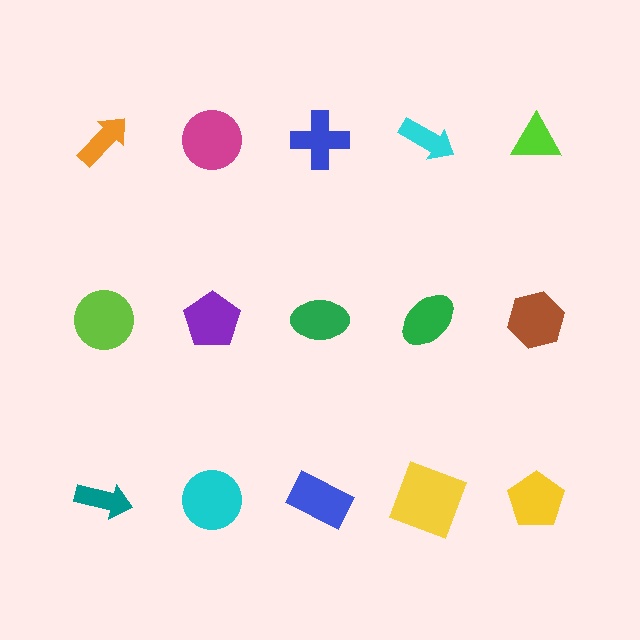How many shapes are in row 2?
5 shapes.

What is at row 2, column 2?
A purple pentagon.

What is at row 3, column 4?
A yellow square.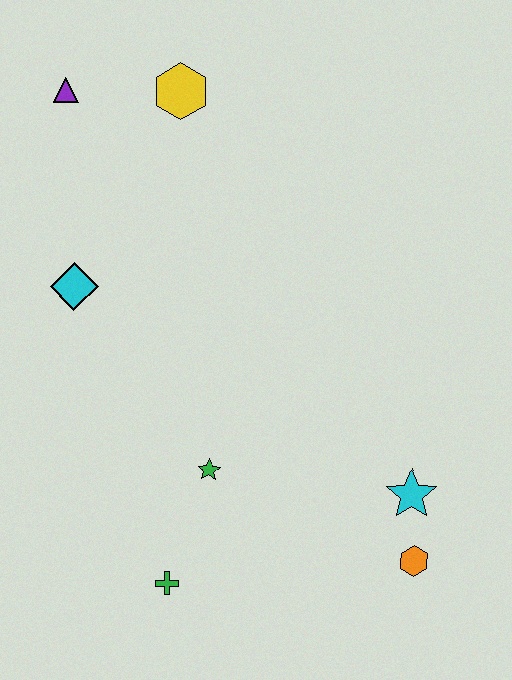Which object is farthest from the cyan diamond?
The orange hexagon is farthest from the cyan diamond.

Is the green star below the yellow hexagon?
Yes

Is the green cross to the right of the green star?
No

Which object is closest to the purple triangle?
The yellow hexagon is closest to the purple triangle.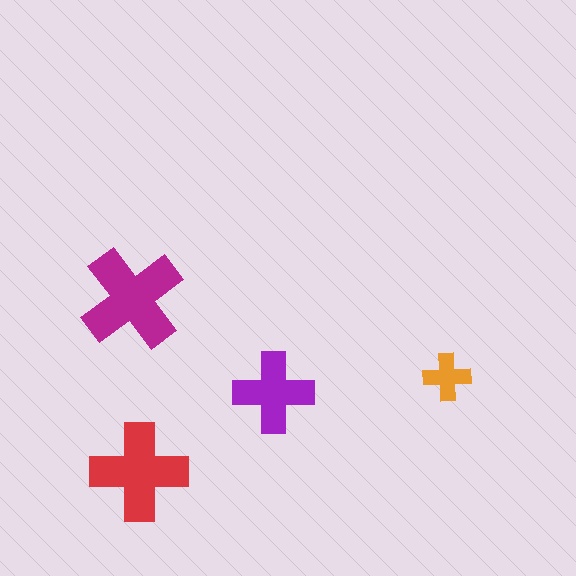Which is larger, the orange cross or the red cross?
The red one.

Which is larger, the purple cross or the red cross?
The red one.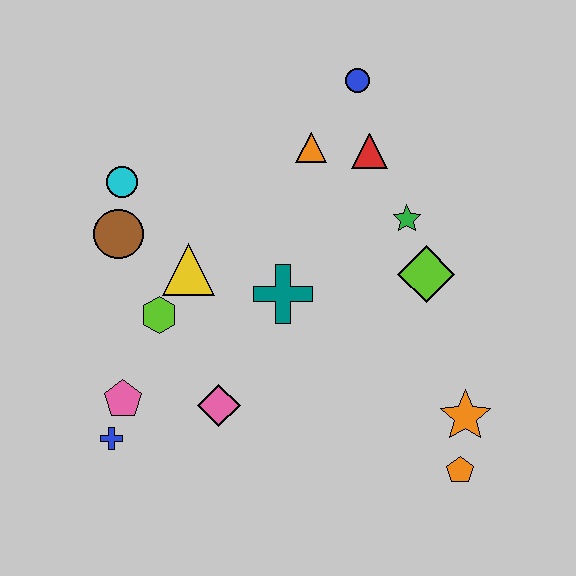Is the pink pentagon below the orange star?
No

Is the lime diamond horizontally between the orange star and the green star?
Yes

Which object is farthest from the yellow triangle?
The orange pentagon is farthest from the yellow triangle.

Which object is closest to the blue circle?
The red triangle is closest to the blue circle.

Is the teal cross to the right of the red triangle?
No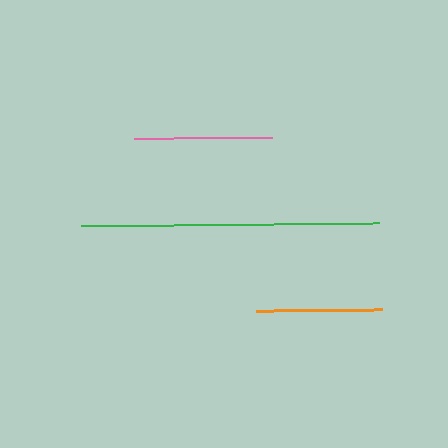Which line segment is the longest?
The green line is the longest at approximately 298 pixels.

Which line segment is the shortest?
The orange line is the shortest at approximately 126 pixels.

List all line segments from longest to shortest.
From longest to shortest: green, pink, orange.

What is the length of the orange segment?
The orange segment is approximately 126 pixels long.